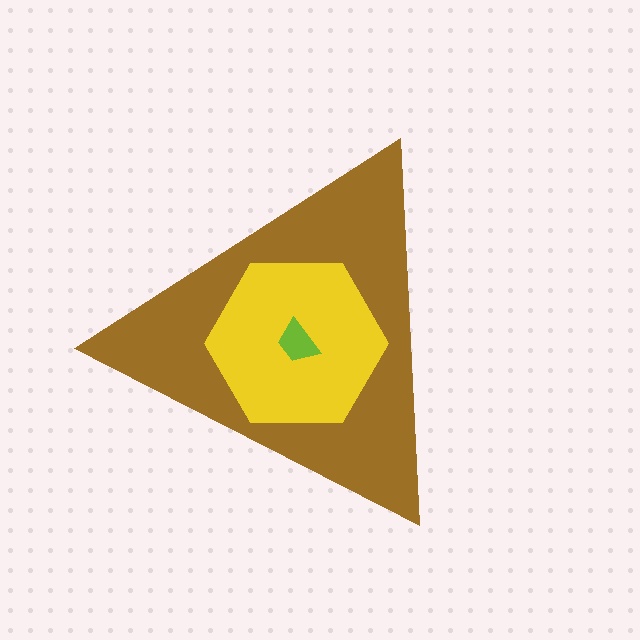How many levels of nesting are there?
3.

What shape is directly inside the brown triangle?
The yellow hexagon.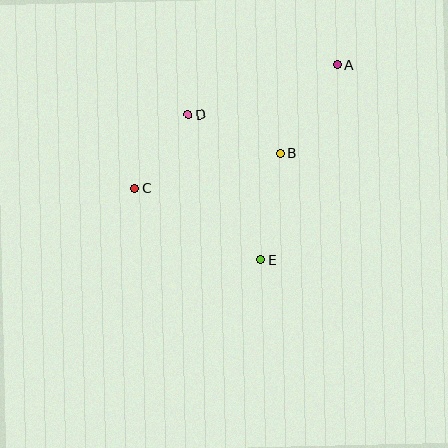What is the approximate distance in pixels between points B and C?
The distance between B and C is approximately 150 pixels.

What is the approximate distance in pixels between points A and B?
The distance between A and B is approximately 105 pixels.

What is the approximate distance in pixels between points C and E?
The distance between C and E is approximately 144 pixels.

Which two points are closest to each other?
Points C and D are closest to each other.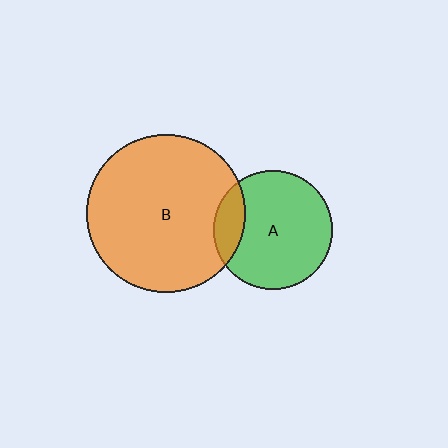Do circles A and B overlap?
Yes.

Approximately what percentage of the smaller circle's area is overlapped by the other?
Approximately 15%.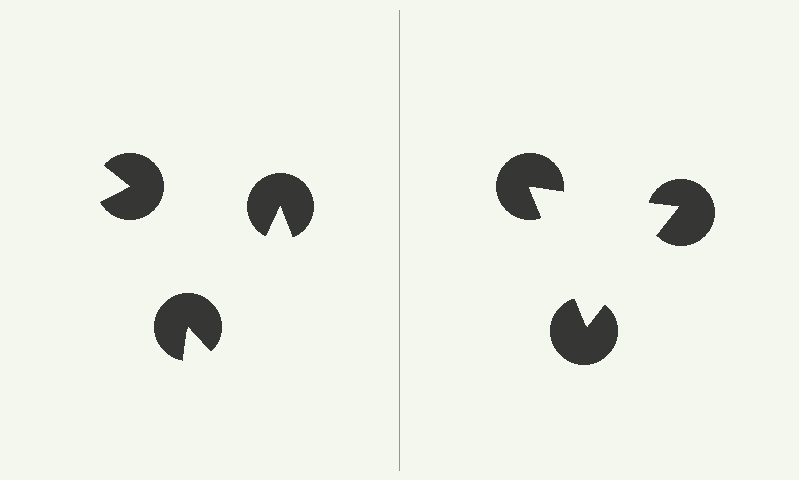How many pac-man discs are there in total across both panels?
6 — 3 on each side.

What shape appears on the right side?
An illusory triangle.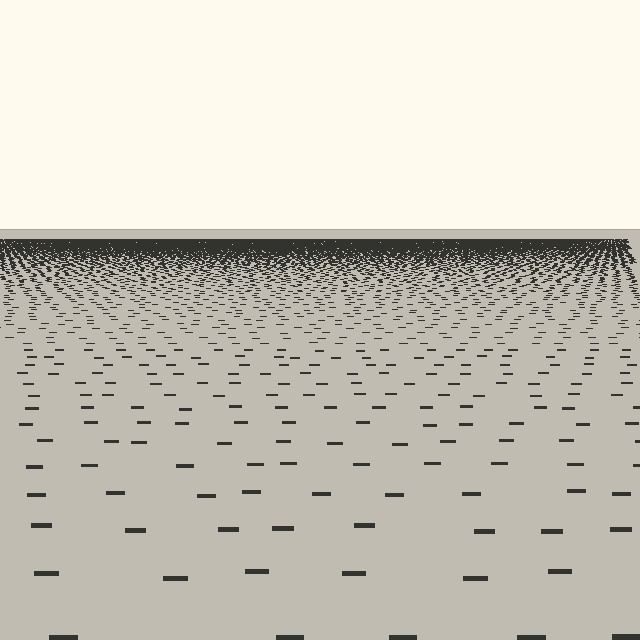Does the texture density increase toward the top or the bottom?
Density increases toward the top.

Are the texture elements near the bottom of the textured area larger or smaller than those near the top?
Larger. Near the bottom, elements are closer to the viewer and appear at a bigger on-screen size.